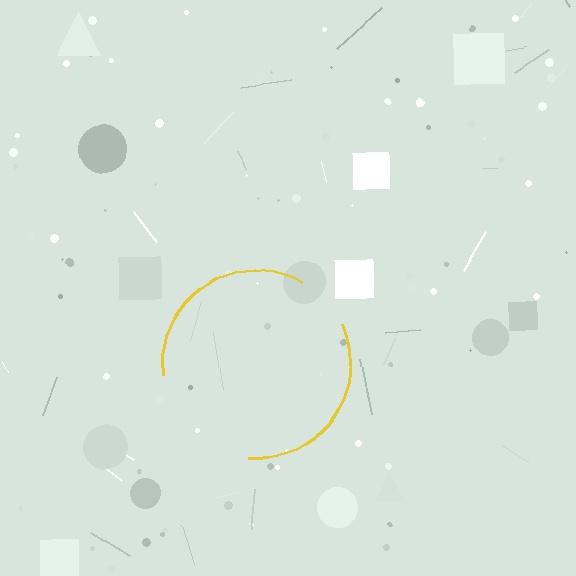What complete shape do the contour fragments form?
The contour fragments form a circle.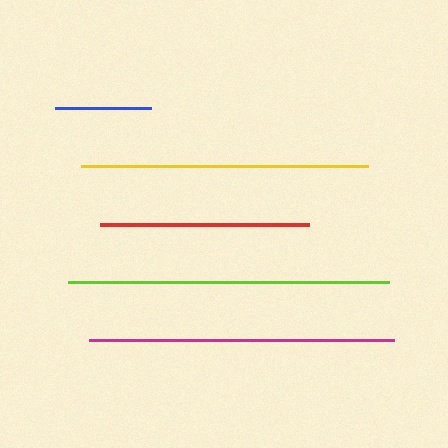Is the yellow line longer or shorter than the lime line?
The lime line is longer than the yellow line.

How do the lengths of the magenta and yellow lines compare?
The magenta and yellow lines are approximately the same length.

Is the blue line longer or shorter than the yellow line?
The yellow line is longer than the blue line.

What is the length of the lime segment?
The lime segment is approximately 321 pixels long.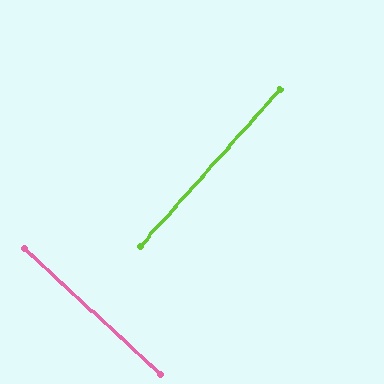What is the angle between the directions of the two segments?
Approximately 89 degrees.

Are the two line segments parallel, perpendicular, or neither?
Perpendicular — they meet at approximately 89°.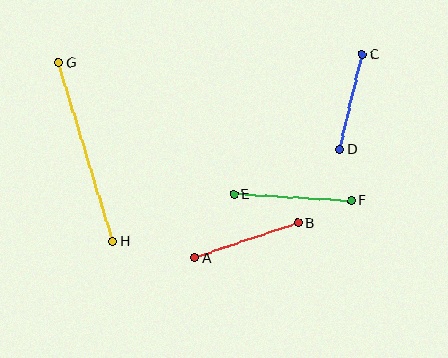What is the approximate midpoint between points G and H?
The midpoint is at approximately (86, 152) pixels.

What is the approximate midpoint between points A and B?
The midpoint is at approximately (246, 240) pixels.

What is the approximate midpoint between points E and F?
The midpoint is at approximately (292, 197) pixels.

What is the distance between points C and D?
The distance is approximately 98 pixels.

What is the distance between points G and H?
The distance is approximately 187 pixels.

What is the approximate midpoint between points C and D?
The midpoint is at approximately (351, 102) pixels.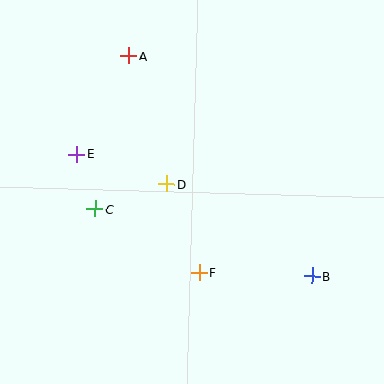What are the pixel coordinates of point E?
Point E is at (77, 154).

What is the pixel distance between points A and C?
The distance between A and C is 157 pixels.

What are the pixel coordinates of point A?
Point A is at (128, 56).